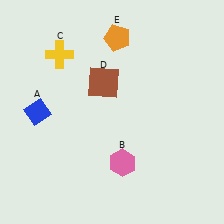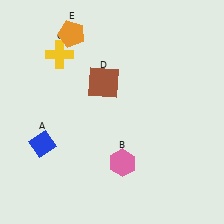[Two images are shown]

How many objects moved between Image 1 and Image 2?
2 objects moved between the two images.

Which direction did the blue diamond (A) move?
The blue diamond (A) moved down.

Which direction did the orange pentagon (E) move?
The orange pentagon (E) moved left.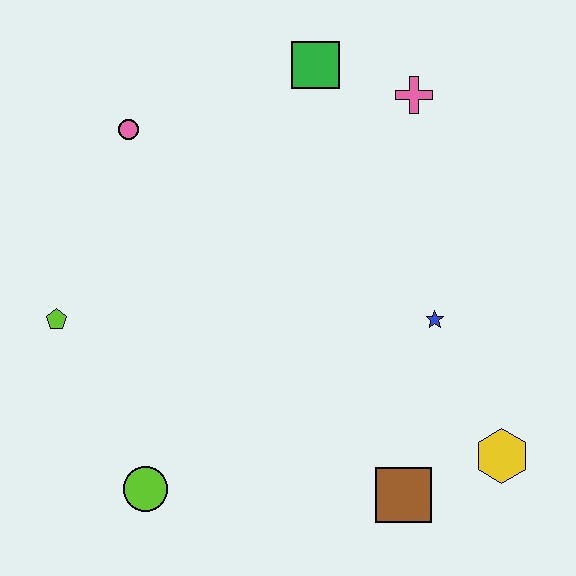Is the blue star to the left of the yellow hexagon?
Yes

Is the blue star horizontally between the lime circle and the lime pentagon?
No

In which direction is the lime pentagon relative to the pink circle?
The lime pentagon is below the pink circle.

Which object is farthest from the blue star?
The lime pentagon is farthest from the blue star.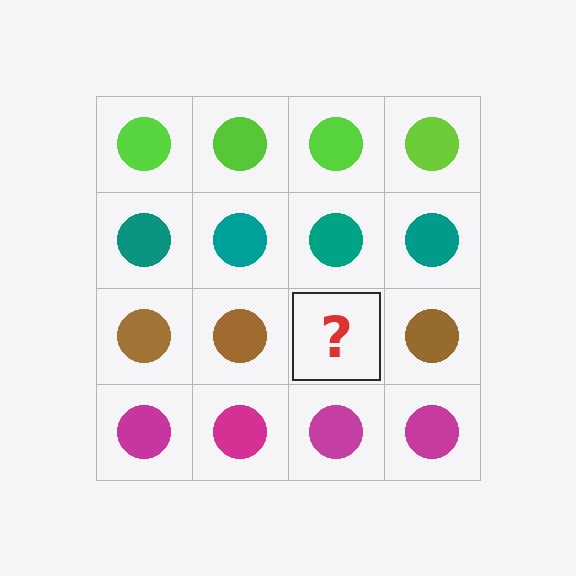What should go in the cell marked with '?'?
The missing cell should contain a brown circle.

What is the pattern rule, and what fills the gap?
The rule is that each row has a consistent color. The gap should be filled with a brown circle.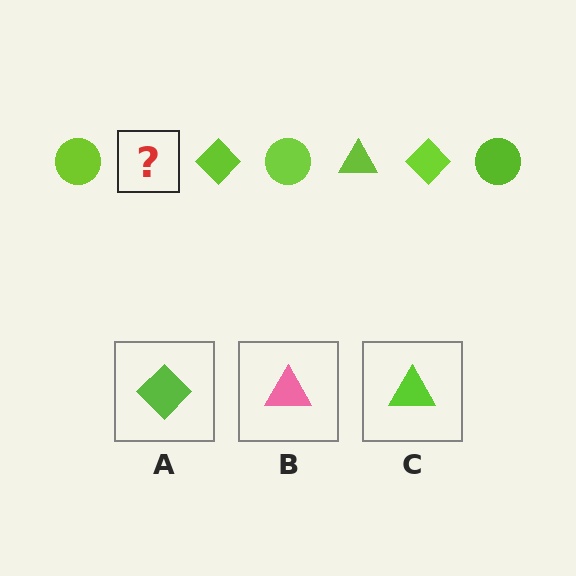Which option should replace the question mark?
Option C.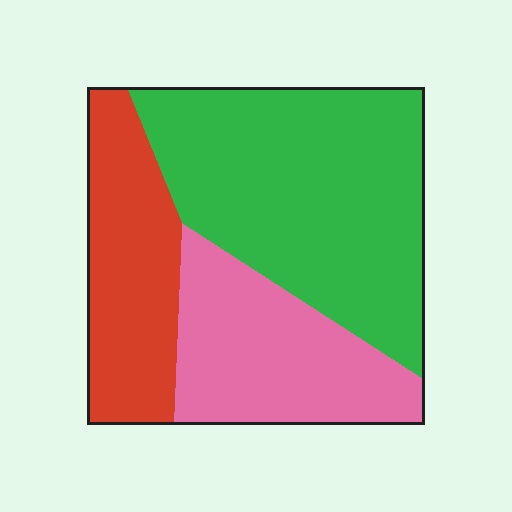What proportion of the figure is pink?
Pink covers 27% of the figure.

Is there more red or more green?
Green.